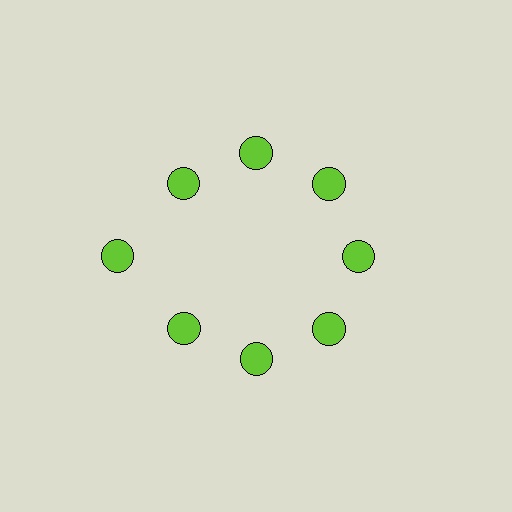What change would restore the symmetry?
The symmetry would be restored by moving it inward, back onto the ring so that all 8 circles sit at equal angles and equal distance from the center.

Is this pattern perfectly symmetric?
No. The 8 lime circles are arranged in a ring, but one element near the 9 o'clock position is pushed outward from the center, breaking the 8-fold rotational symmetry.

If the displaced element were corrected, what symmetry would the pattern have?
It would have 8-fold rotational symmetry — the pattern would map onto itself every 45 degrees.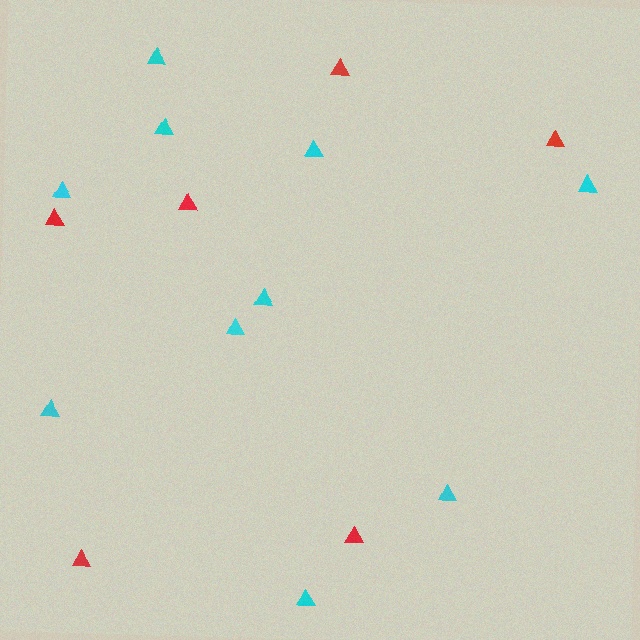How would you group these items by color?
There are 2 groups: one group of cyan triangles (10) and one group of red triangles (6).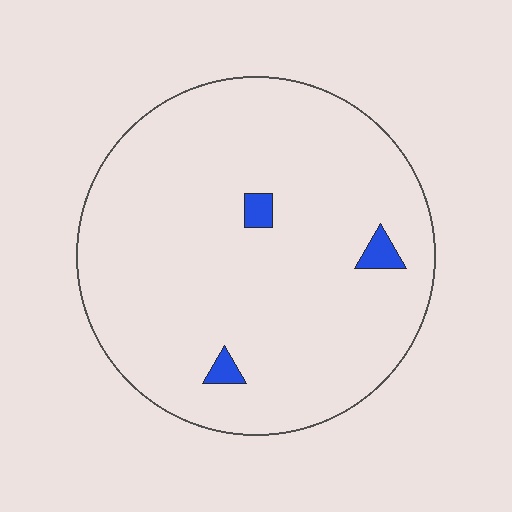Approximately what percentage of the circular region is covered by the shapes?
Approximately 5%.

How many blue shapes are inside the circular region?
3.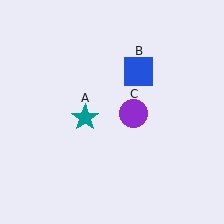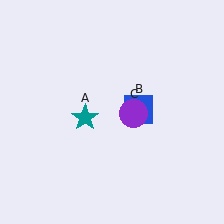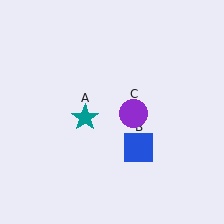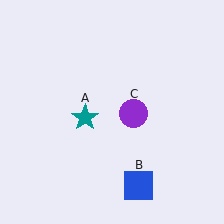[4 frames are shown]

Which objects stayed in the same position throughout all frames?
Teal star (object A) and purple circle (object C) remained stationary.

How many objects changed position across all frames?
1 object changed position: blue square (object B).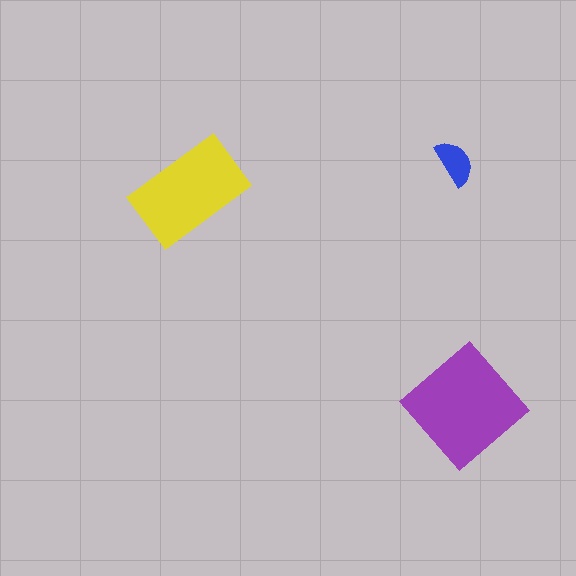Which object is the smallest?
The blue semicircle.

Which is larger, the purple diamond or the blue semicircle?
The purple diamond.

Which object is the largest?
The purple diamond.